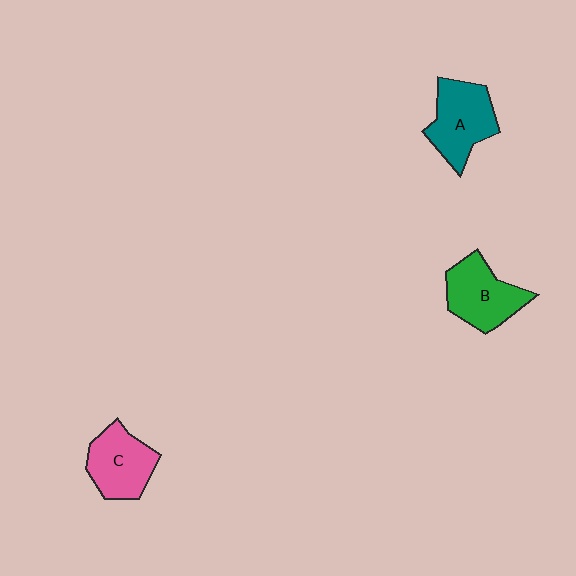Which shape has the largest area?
Shape A (teal).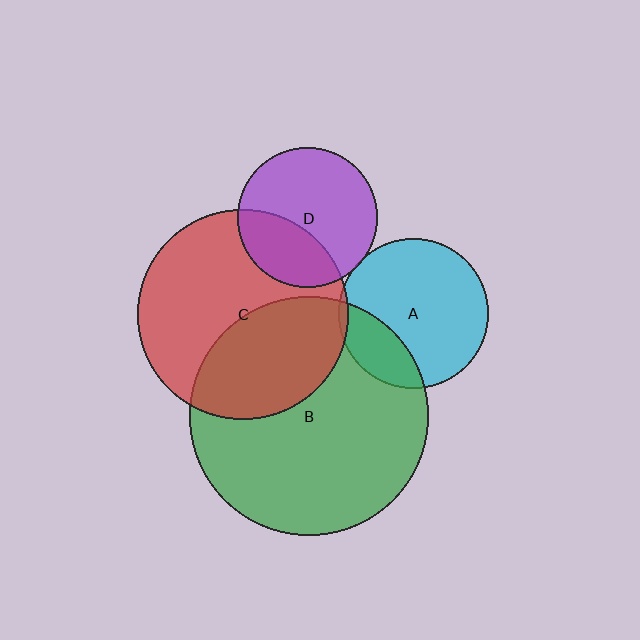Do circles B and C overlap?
Yes.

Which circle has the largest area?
Circle B (green).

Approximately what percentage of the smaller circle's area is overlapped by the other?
Approximately 40%.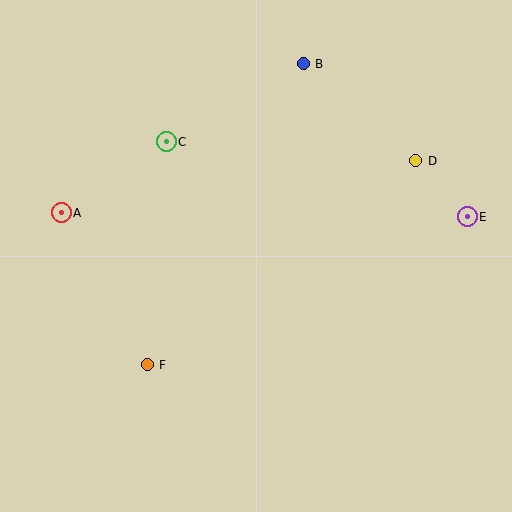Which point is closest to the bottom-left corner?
Point F is closest to the bottom-left corner.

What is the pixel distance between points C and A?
The distance between C and A is 127 pixels.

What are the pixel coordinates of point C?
Point C is at (166, 142).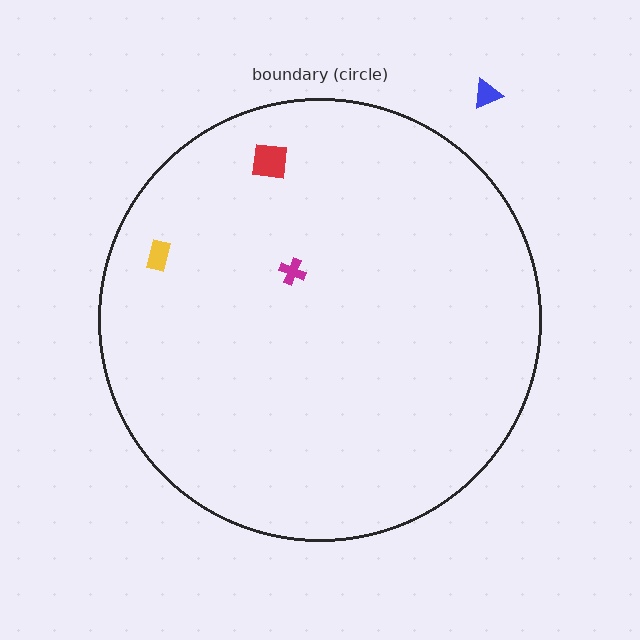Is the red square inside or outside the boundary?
Inside.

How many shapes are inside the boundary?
3 inside, 1 outside.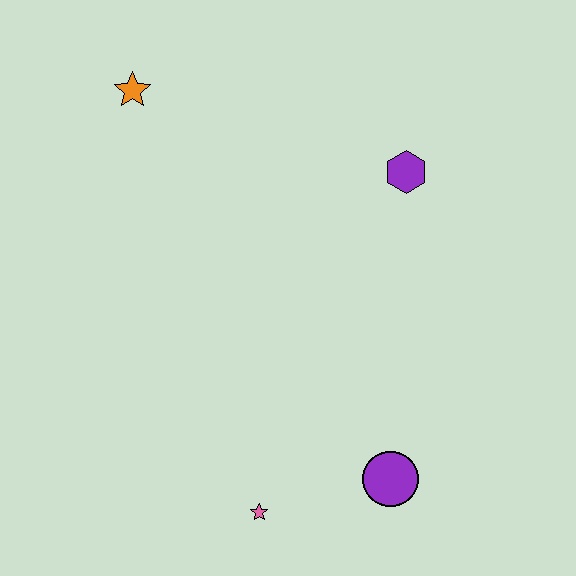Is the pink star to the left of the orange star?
No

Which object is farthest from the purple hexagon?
The pink star is farthest from the purple hexagon.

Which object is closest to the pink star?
The purple circle is closest to the pink star.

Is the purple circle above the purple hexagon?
No